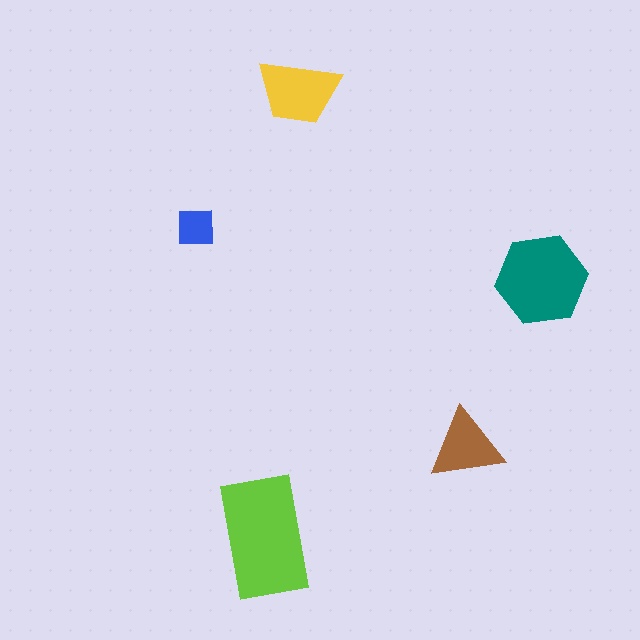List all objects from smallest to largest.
The blue square, the brown triangle, the yellow trapezoid, the teal hexagon, the lime rectangle.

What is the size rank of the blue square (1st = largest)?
5th.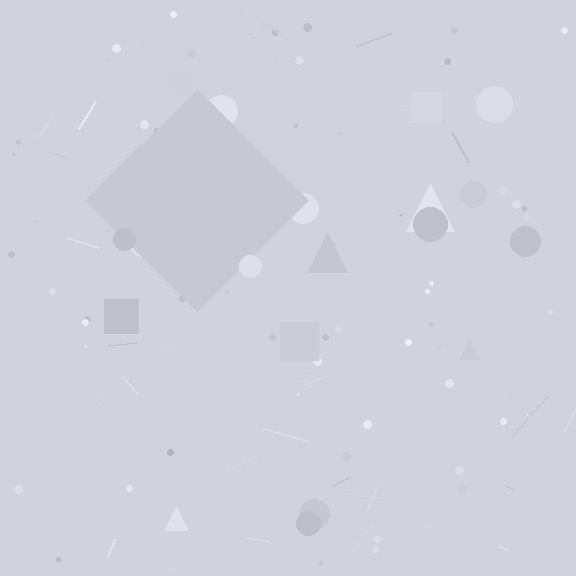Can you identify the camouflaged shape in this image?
The camouflaged shape is a diamond.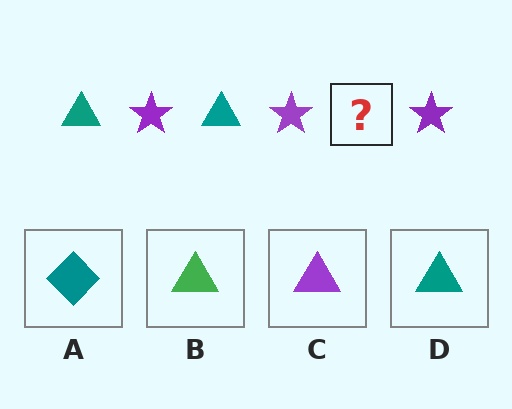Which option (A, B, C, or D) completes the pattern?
D.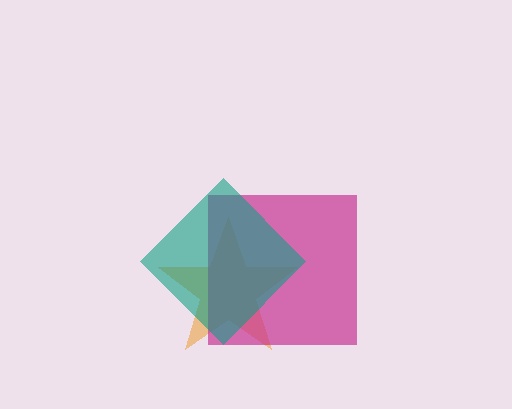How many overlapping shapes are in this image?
There are 3 overlapping shapes in the image.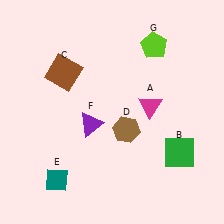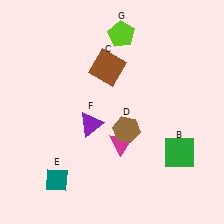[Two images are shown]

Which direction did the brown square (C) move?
The brown square (C) moved right.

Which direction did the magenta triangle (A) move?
The magenta triangle (A) moved down.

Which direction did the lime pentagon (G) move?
The lime pentagon (G) moved left.